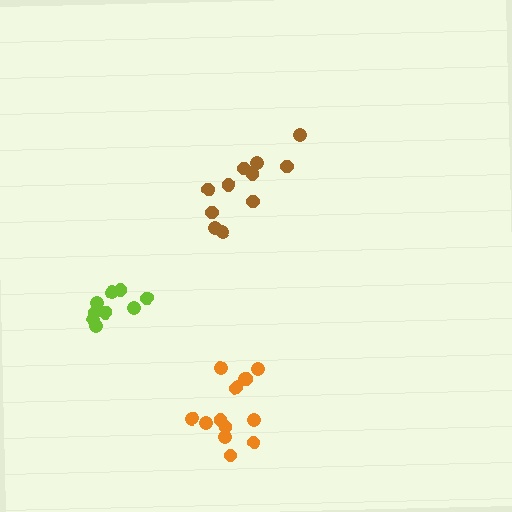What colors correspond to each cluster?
The clusters are colored: brown, orange, lime.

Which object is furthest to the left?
The lime cluster is leftmost.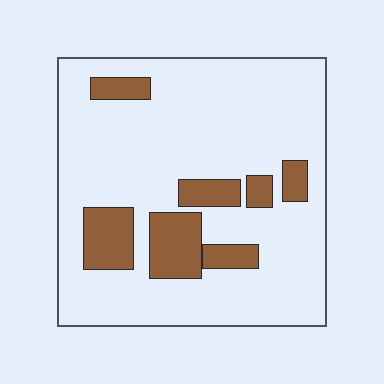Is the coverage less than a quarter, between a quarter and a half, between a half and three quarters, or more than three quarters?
Less than a quarter.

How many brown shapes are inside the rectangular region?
7.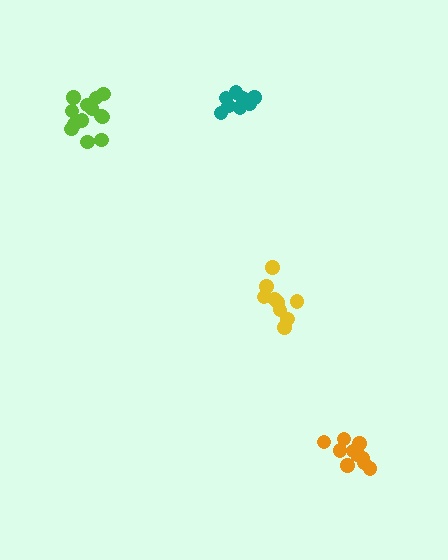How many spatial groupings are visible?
There are 4 spatial groupings.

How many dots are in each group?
Group 1: 10 dots, Group 2: 9 dots, Group 3: 13 dots, Group 4: 10 dots (42 total).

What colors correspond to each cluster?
The clusters are colored: yellow, teal, lime, orange.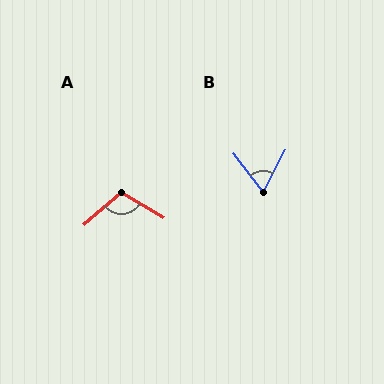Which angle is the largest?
A, at approximately 108 degrees.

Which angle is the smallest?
B, at approximately 65 degrees.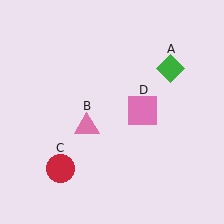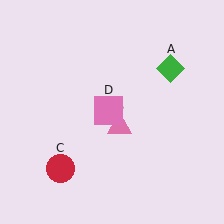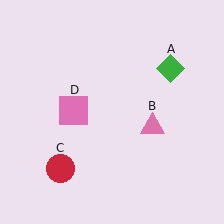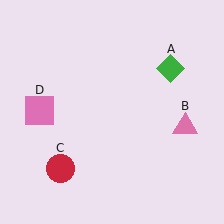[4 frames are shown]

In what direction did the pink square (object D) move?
The pink square (object D) moved left.